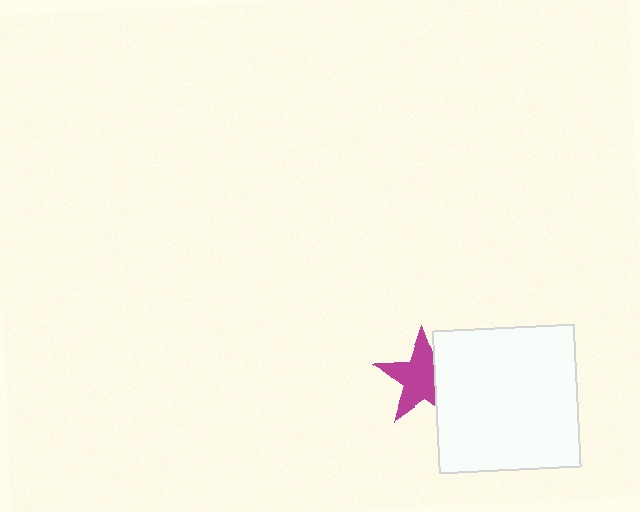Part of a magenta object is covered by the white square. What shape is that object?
It is a star.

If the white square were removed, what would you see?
You would see the complete magenta star.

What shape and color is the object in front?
The object in front is a white square.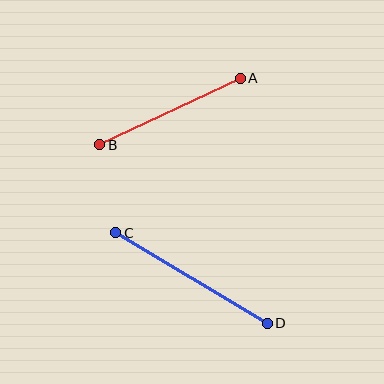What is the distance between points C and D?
The distance is approximately 177 pixels.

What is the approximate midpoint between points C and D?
The midpoint is at approximately (192, 278) pixels.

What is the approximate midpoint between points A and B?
The midpoint is at approximately (170, 112) pixels.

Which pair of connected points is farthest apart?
Points C and D are farthest apart.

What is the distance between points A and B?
The distance is approximately 155 pixels.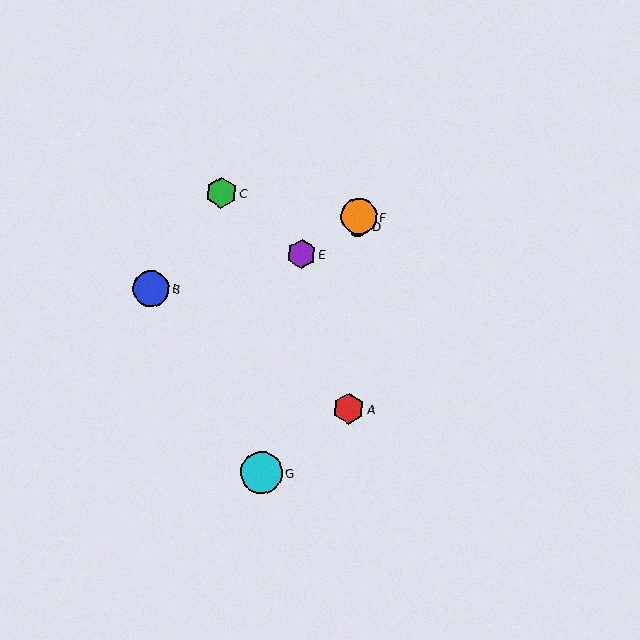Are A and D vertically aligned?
Yes, both are at x≈349.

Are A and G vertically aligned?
No, A is at x≈349 and G is at x≈261.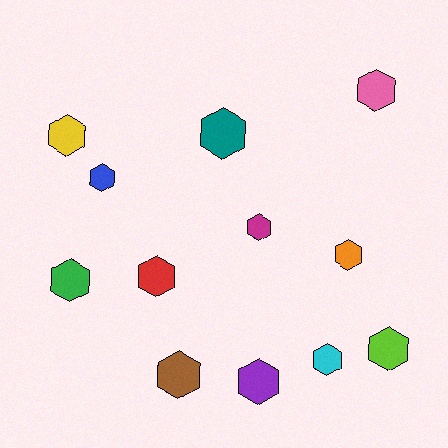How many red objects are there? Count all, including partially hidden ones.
There is 1 red object.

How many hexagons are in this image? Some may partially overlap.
There are 12 hexagons.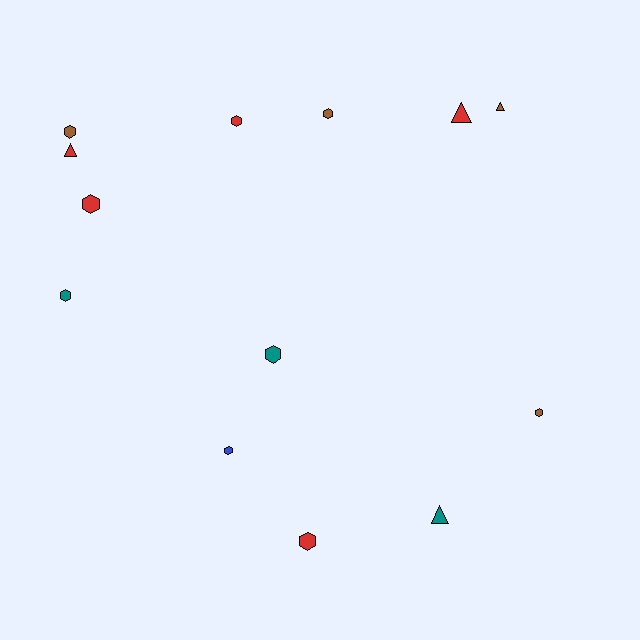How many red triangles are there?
There are 2 red triangles.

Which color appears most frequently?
Red, with 5 objects.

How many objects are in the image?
There are 13 objects.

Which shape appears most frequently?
Hexagon, with 9 objects.